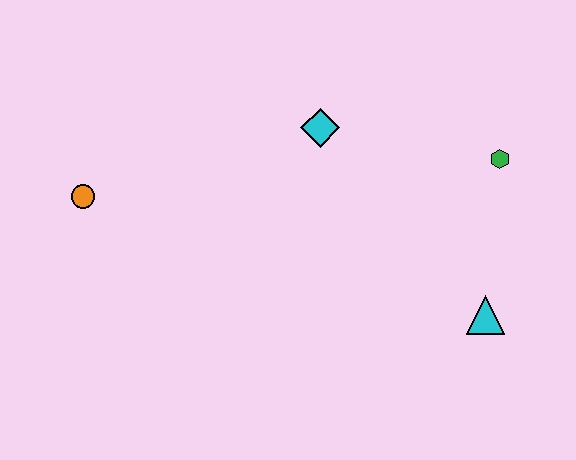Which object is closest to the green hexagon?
The cyan triangle is closest to the green hexagon.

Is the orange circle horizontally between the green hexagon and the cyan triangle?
No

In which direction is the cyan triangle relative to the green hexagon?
The cyan triangle is below the green hexagon.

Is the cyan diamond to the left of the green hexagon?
Yes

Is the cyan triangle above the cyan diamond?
No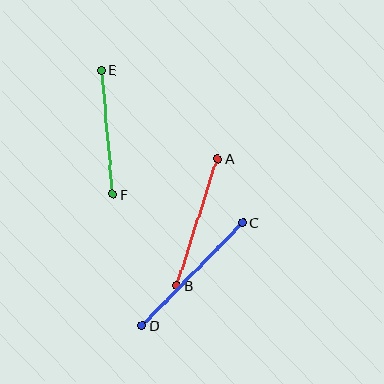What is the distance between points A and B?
The distance is approximately 133 pixels.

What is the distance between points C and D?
The distance is approximately 144 pixels.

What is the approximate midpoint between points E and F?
The midpoint is at approximately (107, 132) pixels.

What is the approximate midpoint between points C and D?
The midpoint is at approximately (192, 274) pixels.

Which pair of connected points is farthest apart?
Points C and D are farthest apart.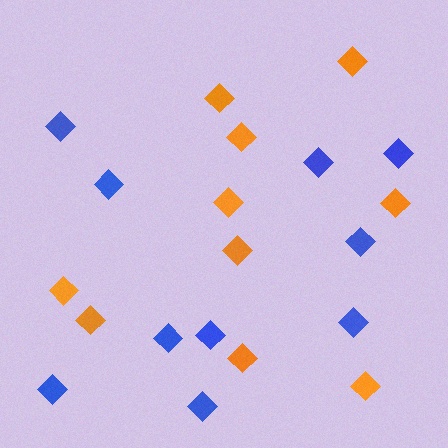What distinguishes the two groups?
There are 2 groups: one group of blue diamonds (10) and one group of orange diamonds (10).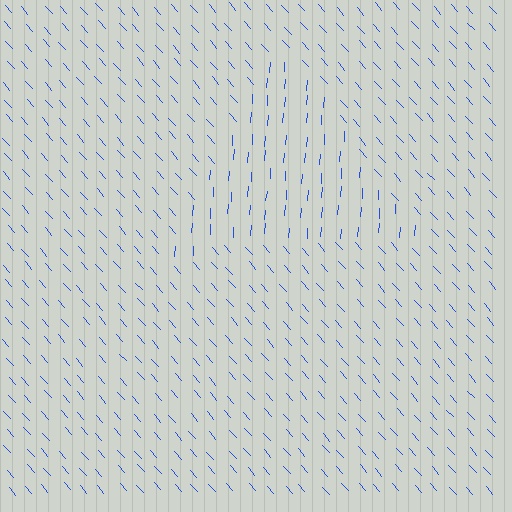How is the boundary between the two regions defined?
The boundary is defined purely by a change in line orientation (approximately 45 degrees difference). All lines are the same color and thickness.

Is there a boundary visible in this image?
Yes, there is a texture boundary formed by a change in line orientation.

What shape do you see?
I see a triangle.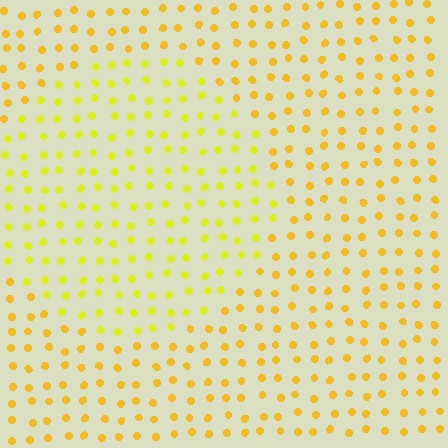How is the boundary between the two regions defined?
The boundary is defined purely by a slight shift in hue (about 21 degrees). Spacing, size, and orientation are identical on both sides.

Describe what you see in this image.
The image is filled with small yellow elements in a uniform arrangement. A circle-shaped region is visible where the elements are tinted to a slightly different hue, forming a subtle color boundary.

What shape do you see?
I see a circle.